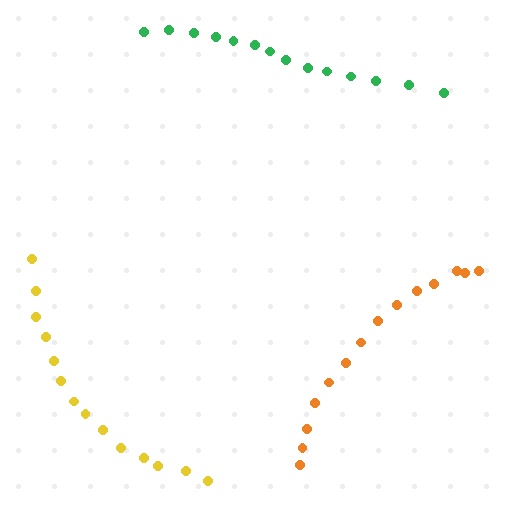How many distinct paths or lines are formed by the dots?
There are 3 distinct paths.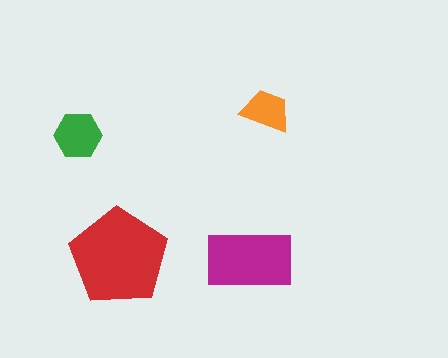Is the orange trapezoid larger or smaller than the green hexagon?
Smaller.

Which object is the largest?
The red pentagon.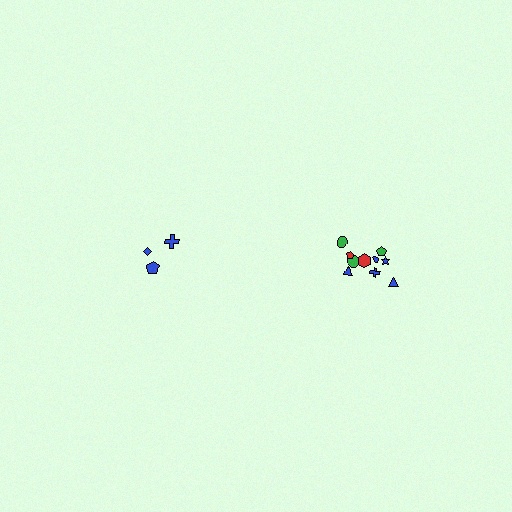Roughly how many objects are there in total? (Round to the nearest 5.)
Roughly 15 objects in total.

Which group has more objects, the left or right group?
The right group.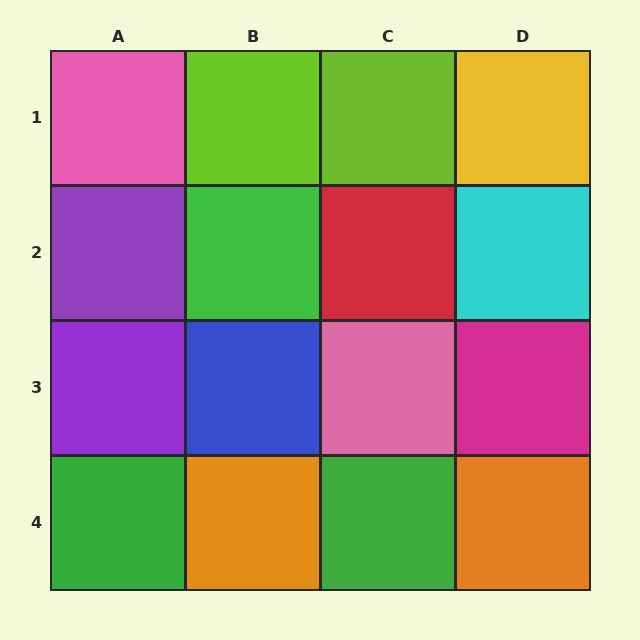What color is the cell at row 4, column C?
Green.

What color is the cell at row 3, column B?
Blue.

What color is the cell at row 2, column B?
Green.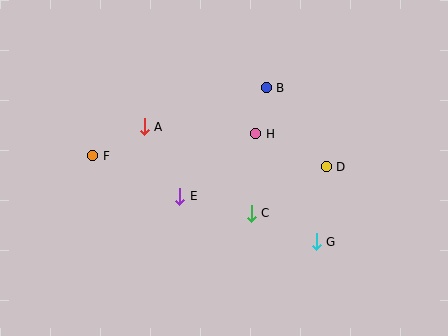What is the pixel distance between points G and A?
The distance between G and A is 207 pixels.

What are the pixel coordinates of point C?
Point C is at (251, 213).